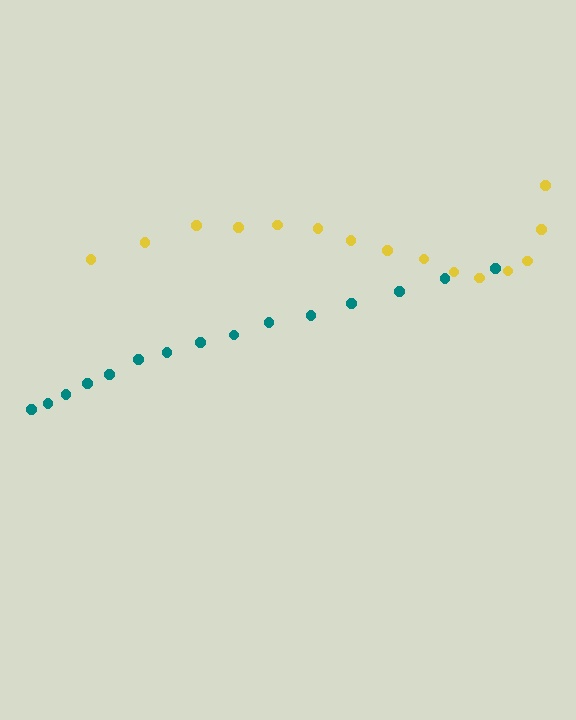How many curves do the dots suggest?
There are 2 distinct paths.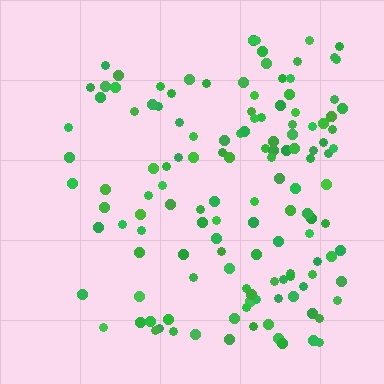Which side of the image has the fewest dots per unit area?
The left.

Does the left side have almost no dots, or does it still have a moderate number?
Still a moderate number, just noticeably fewer than the right.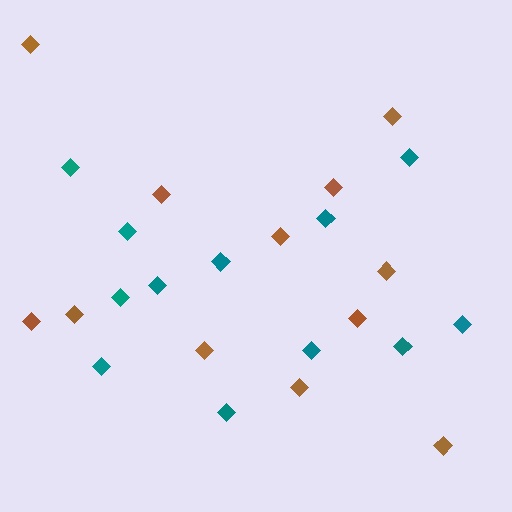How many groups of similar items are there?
There are 2 groups: one group of brown diamonds (12) and one group of teal diamonds (12).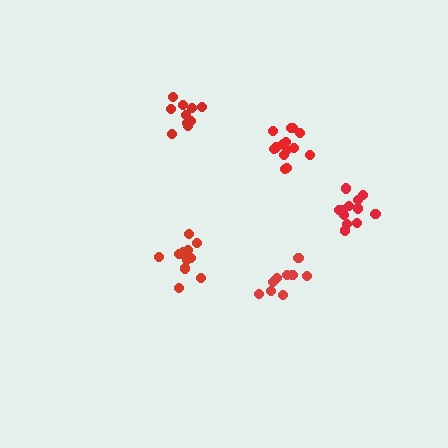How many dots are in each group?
Group 1: 9 dots, Group 2: 13 dots, Group 3: 14 dots, Group 4: 10 dots, Group 5: 12 dots (58 total).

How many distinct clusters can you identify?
There are 5 distinct clusters.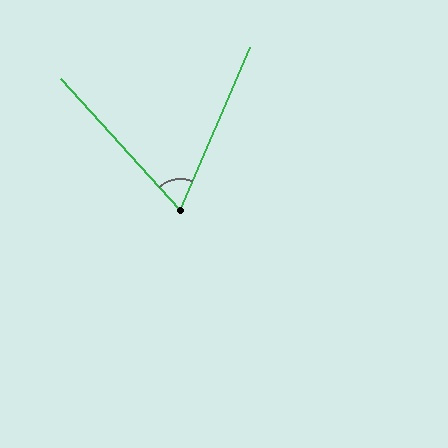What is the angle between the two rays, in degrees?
Approximately 65 degrees.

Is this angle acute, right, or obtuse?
It is acute.